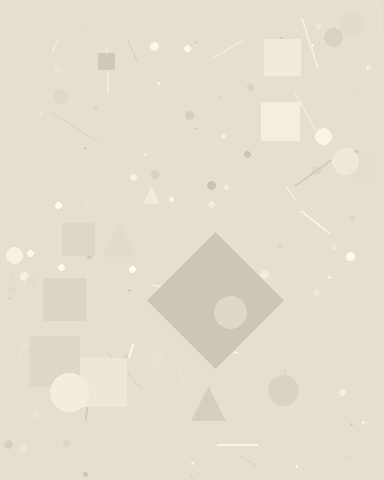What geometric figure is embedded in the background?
A diamond is embedded in the background.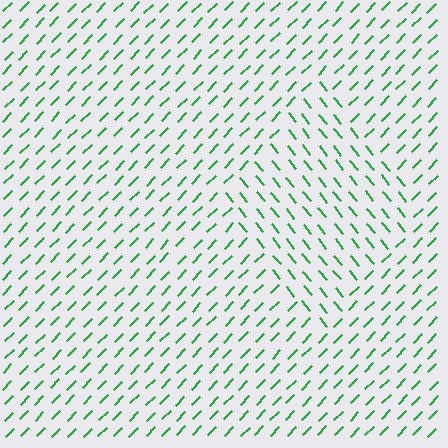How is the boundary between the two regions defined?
The boundary is defined purely by a change in line orientation (approximately 83 degrees difference). All lines are the same color and thickness.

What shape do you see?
I see a diamond.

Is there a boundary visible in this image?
Yes, there is a texture boundary formed by a change in line orientation.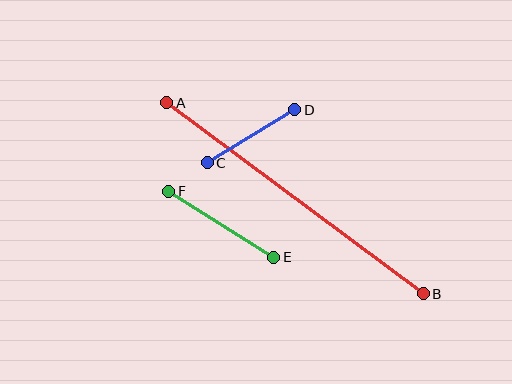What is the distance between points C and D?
The distance is approximately 102 pixels.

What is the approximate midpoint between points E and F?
The midpoint is at approximately (221, 224) pixels.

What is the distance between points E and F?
The distance is approximately 124 pixels.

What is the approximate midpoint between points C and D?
The midpoint is at approximately (251, 136) pixels.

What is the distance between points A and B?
The distance is approximately 319 pixels.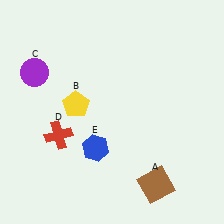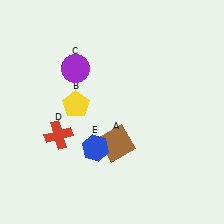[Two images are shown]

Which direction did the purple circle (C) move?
The purple circle (C) moved right.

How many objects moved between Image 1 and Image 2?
2 objects moved between the two images.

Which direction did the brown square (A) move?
The brown square (A) moved up.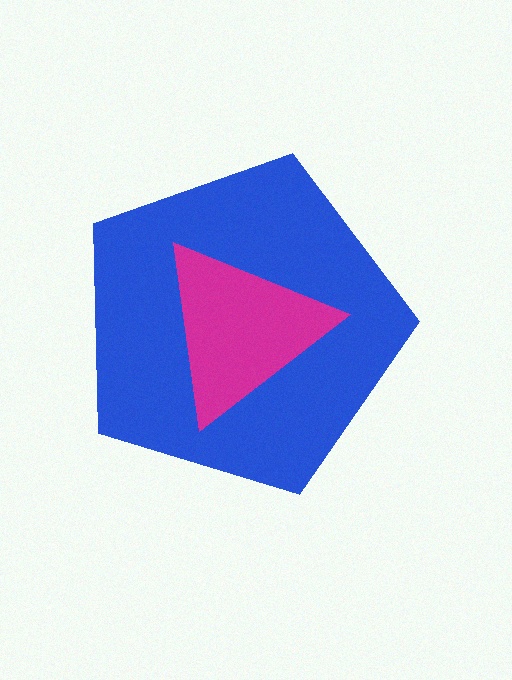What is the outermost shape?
The blue pentagon.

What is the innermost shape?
The magenta triangle.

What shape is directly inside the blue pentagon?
The magenta triangle.